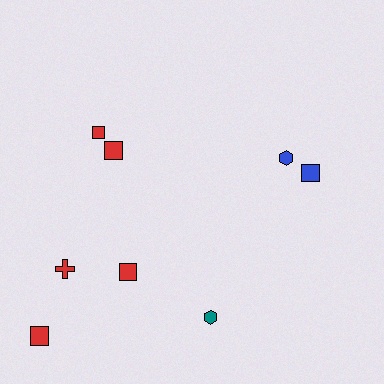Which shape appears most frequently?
Square, with 5 objects.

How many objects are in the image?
There are 8 objects.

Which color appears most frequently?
Red, with 5 objects.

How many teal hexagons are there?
There is 1 teal hexagon.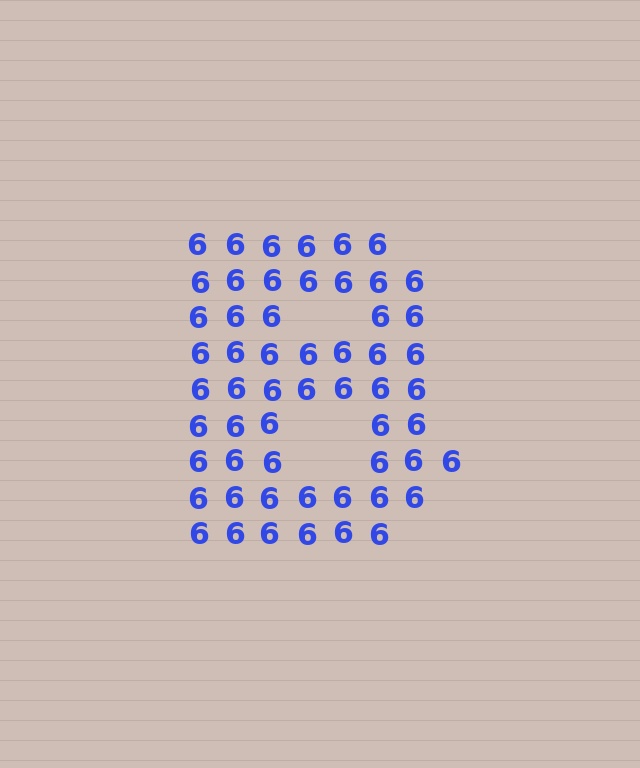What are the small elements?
The small elements are digit 6's.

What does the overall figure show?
The overall figure shows the letter B.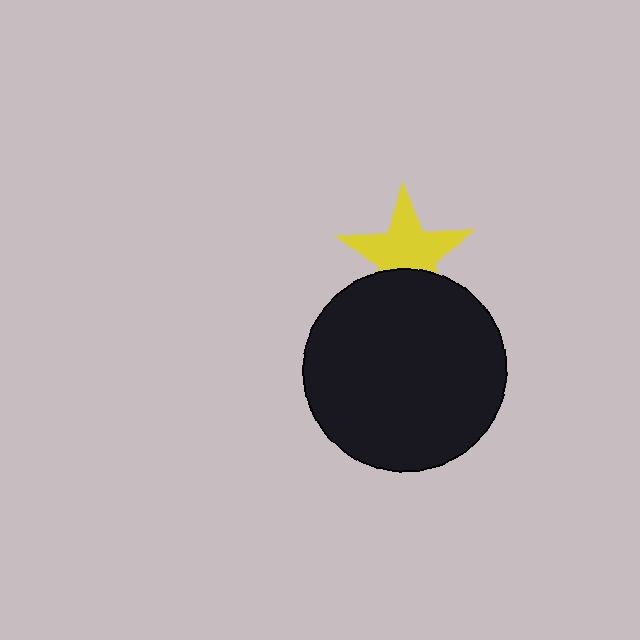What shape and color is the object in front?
The object in front is a black circle.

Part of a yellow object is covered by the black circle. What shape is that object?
It is a star.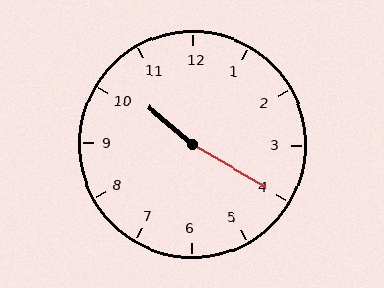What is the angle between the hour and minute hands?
Approximately 170 degrees.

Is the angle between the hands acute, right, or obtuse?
It is obtuse.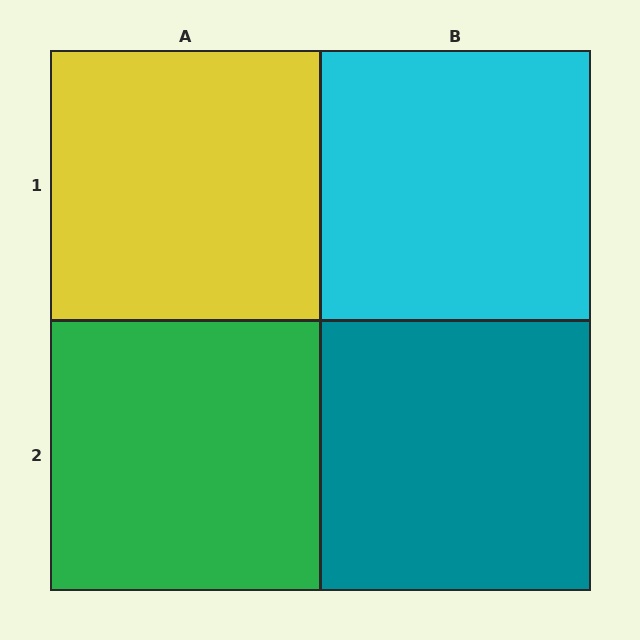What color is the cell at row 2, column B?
Teal.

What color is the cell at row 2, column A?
Green.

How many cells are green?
1 cell is green.